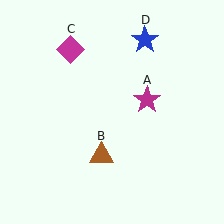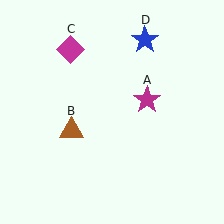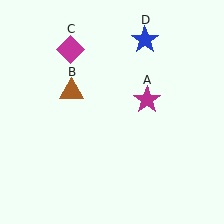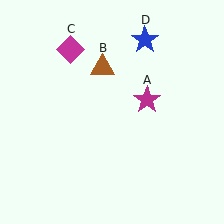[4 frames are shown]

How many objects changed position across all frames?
1 object changed position: brown triangle (object B).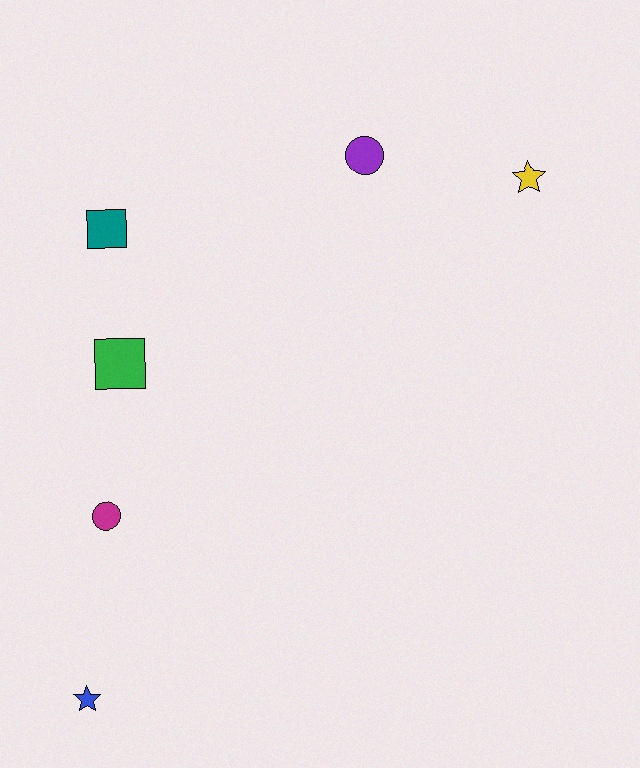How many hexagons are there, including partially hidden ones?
There are no hexagons.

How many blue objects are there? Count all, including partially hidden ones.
There is 1 blue object.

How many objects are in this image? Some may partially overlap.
There are 6 objects.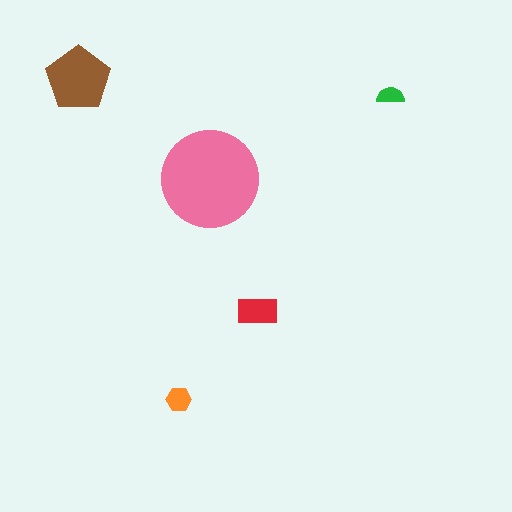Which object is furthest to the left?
The brown pentagon is leftmost.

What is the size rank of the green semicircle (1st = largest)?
5th.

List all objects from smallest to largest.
The green semicircle, the orange hexagon, the red rectangle, the brown pentagon, the pink circle.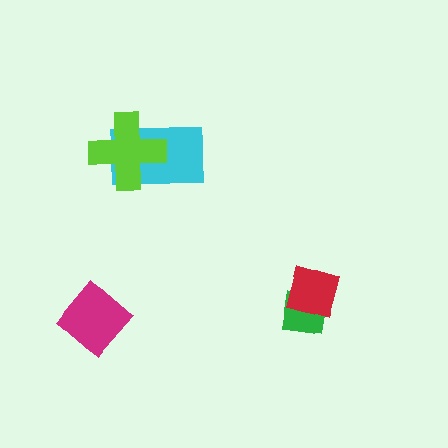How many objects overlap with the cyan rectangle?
1 object overlaps with the cyan rectangle.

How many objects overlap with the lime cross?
1 object overlaps with the lime cross.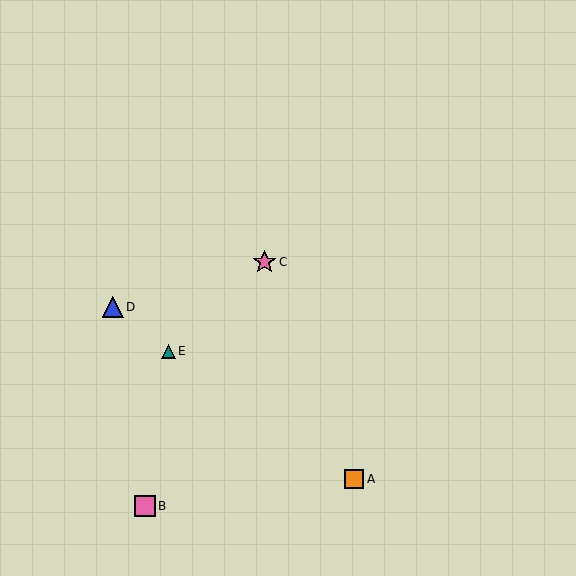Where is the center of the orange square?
The center of the orange square is at (354, 479).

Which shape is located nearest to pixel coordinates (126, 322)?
The blue triangle (labeled D) at (113, 307) is nearest to that location.